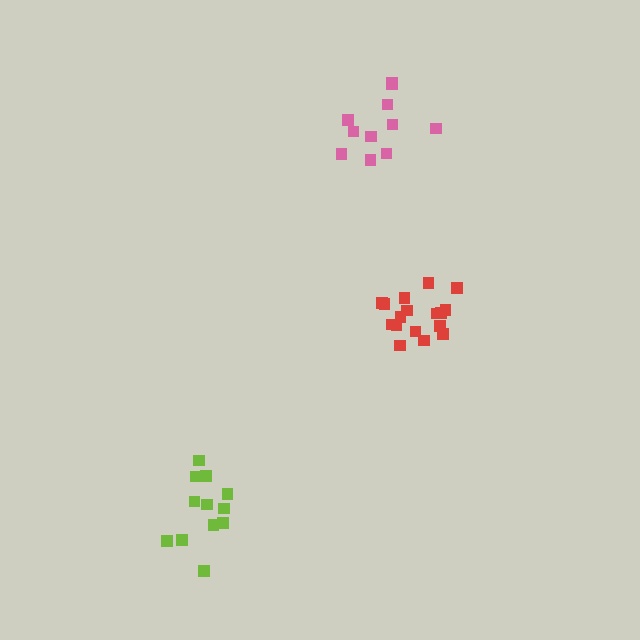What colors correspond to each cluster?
The clusters are colored: red, lime, pink.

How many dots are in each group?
Group 1: 17 dots, Group 2: 12 dots, Group 3: 11 dots (40 total).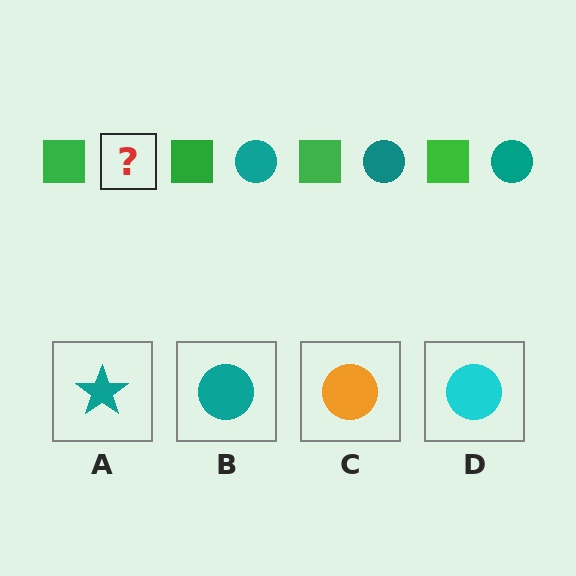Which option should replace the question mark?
Option B.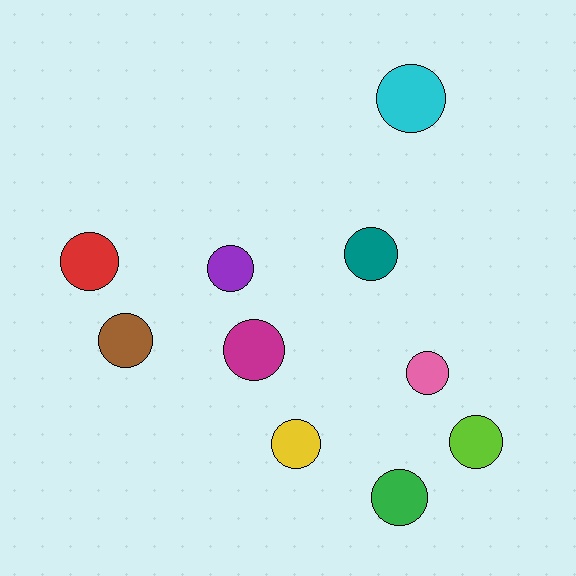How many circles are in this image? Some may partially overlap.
There are 10 circles.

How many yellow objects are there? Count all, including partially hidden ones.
There is 1 yellow object.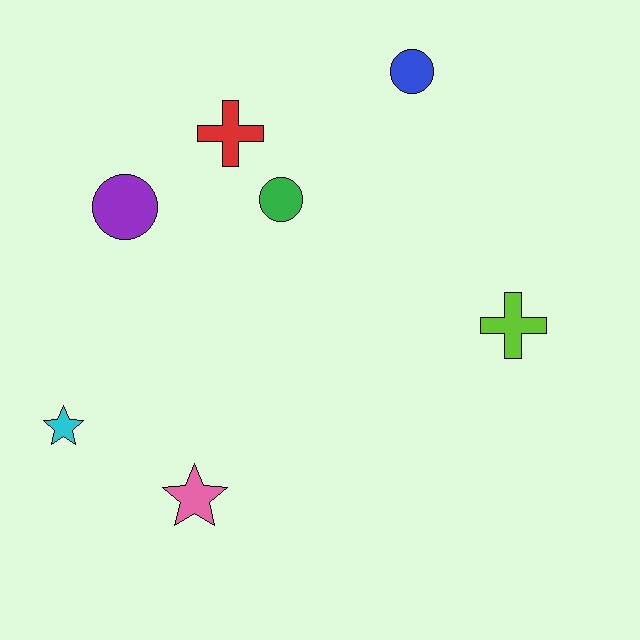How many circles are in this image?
There are 3 circles.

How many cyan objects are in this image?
There is 1 cyan object.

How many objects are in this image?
There are 7 objects.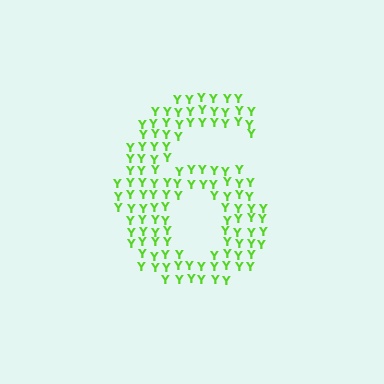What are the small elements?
The small elements are letter Y's.